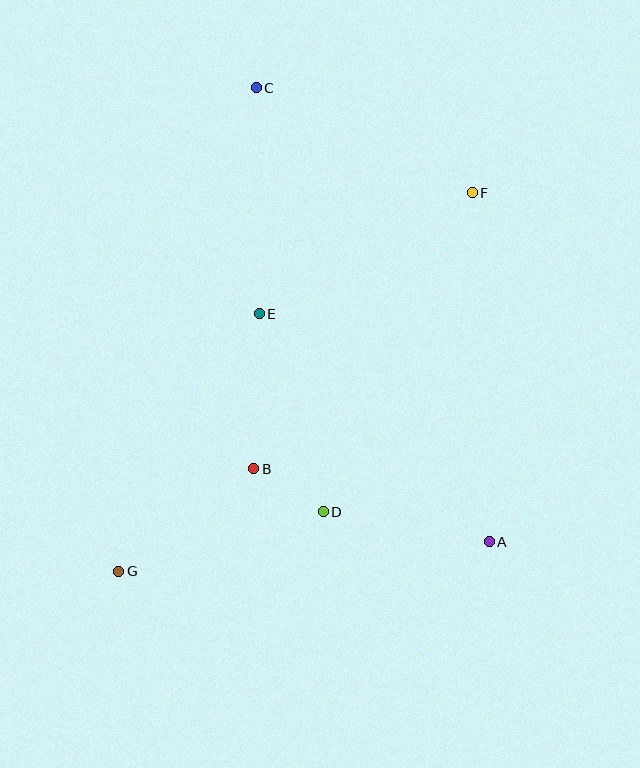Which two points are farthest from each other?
Points F and G are farthest from each other.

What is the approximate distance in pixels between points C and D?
The distance between C and D is approximately 429 pixels.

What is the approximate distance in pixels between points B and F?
The distance between B and F is approximately 352 pixels.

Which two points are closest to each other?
Points B and D are closest to each other.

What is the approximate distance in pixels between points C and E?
The distance between C and E is approximately 226 pixels.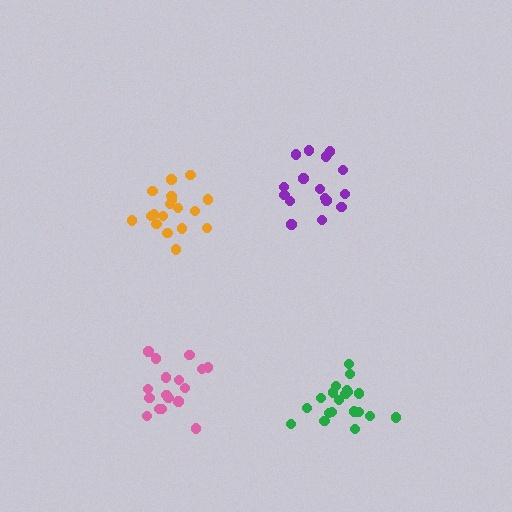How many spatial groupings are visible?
There are 4 spatial groupings.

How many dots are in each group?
Group 1: 18 dots, Group 2: 20 dots, Group 3: 16 dots, Group 4: 17 dots (71 total).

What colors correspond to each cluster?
The clusters are colored: orange, green, purple, pink.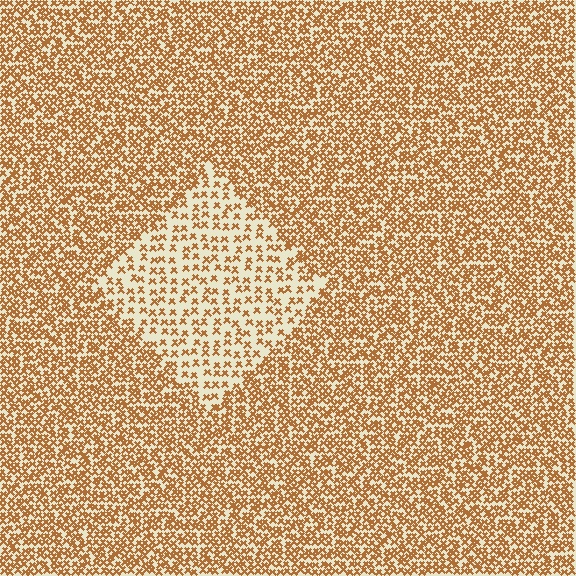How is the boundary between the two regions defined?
The boundary is defined by a change in element density (approximately 2.2x ratio). All elements are the same color, size, and shape.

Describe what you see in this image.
The image contains small brown elements arranged at two different densities. A diamond-shaped region is visible where the elements are less densely packed than the surrounding area.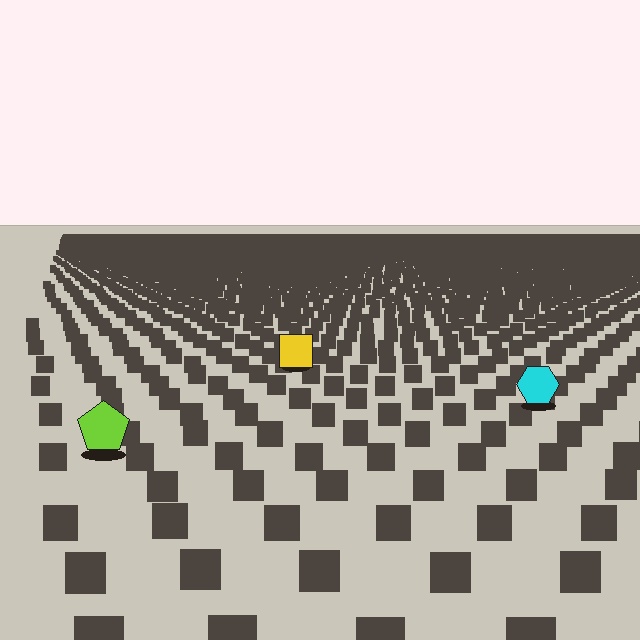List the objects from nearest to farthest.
From nearest to farthest: the lime pentagon, the cyan hexagon, the yellow square.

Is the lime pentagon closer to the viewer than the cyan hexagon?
Yes. The lime pentagon is closer — you can tell from the texture gradient: the ground texture is coarser near it.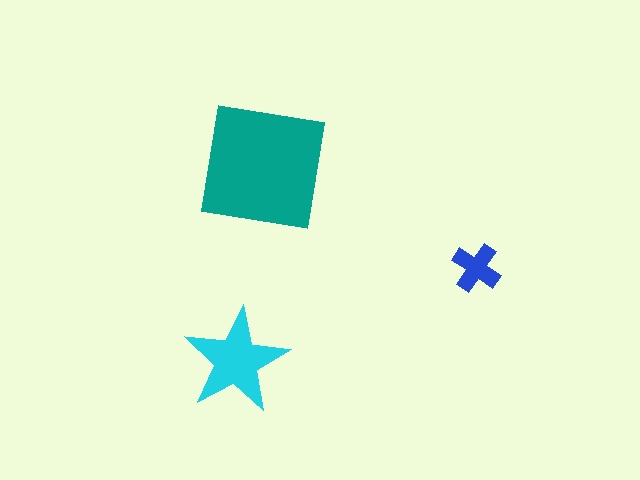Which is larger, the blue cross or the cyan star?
The cyan star.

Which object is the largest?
The teal square.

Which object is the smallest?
The blue cross.